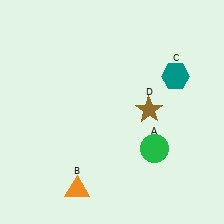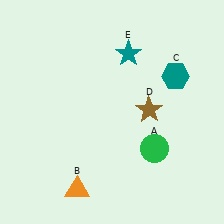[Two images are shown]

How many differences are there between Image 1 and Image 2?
There is 1 difference between the two images.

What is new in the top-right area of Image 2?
A teal star (E) was added in the top-right area of Image 2.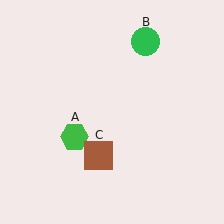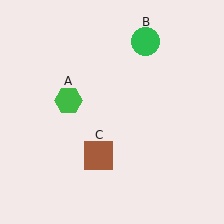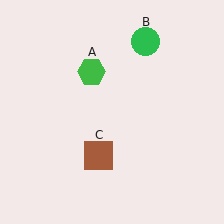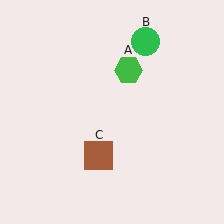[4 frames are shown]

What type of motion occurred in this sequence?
The green hexagon (object A) rotated clockwise around the center of the scene.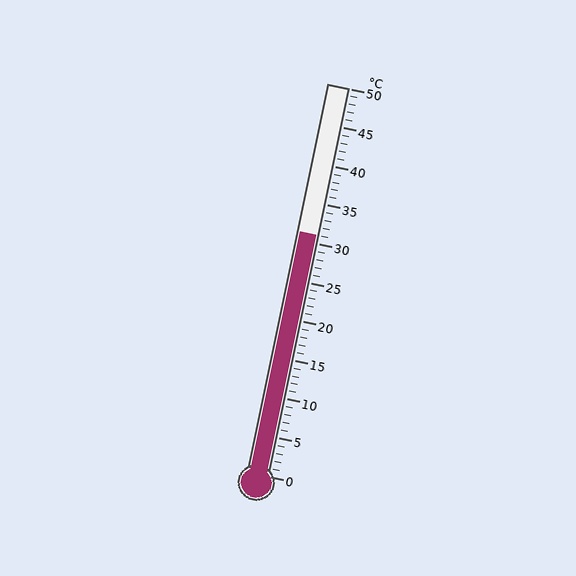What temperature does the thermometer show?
The thermometer shows approximately 31°C.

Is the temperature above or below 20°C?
The temperature is above 20°C.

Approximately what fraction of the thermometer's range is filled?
The thermometer is filled to approximately 60% of its range.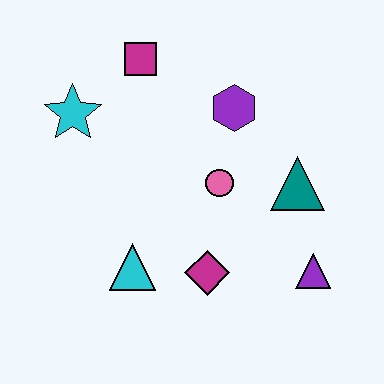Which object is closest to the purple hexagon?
The pink circle is closest to the purple hexagon.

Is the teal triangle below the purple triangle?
No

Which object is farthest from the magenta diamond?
The magenta square is farthest from the magenta diamond.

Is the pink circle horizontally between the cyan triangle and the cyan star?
No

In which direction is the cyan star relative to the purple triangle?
The cyan star is to the left of the purple triangle.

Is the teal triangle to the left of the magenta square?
No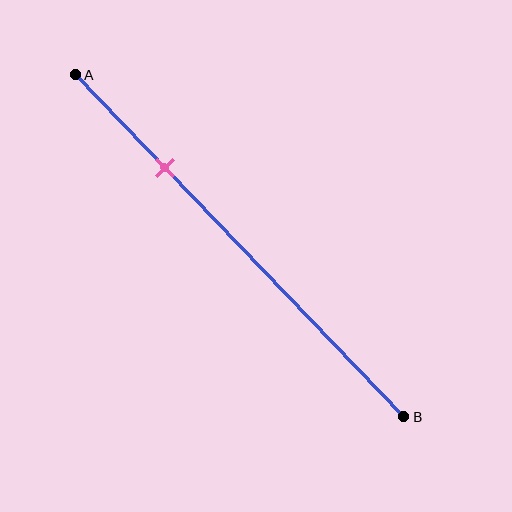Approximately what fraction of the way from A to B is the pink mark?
The pink mark is approximately 25% of the way from A to B.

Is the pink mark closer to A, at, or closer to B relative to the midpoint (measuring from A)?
The pink mark is closer to point A than the midpoint of segment AB.